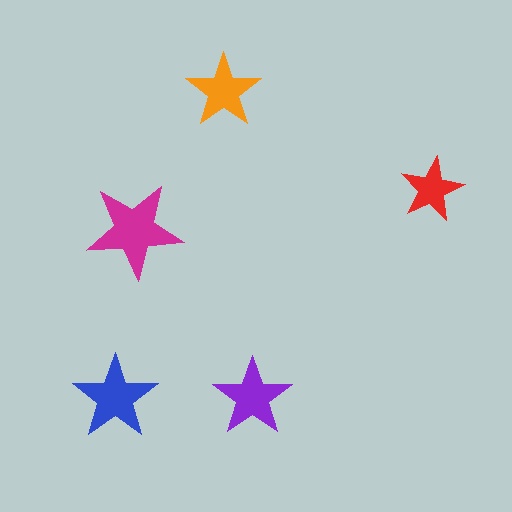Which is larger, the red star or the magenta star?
The magenta one.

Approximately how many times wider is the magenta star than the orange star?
About 1.5 times wider.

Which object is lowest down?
The blue star is bottommost.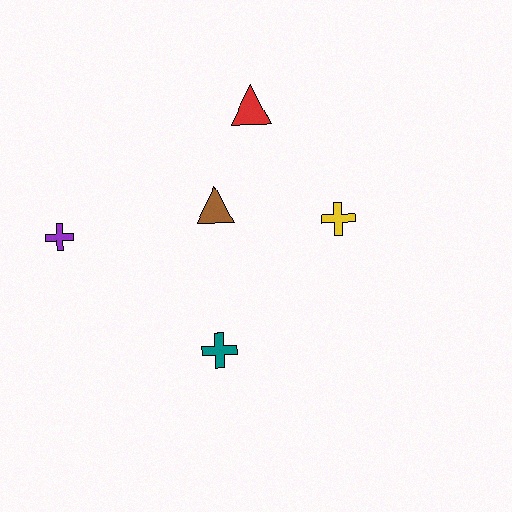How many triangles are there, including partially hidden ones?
There are 2 triangles.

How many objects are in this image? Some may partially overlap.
There are 5 objects.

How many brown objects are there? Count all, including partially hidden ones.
There is 1 brown object.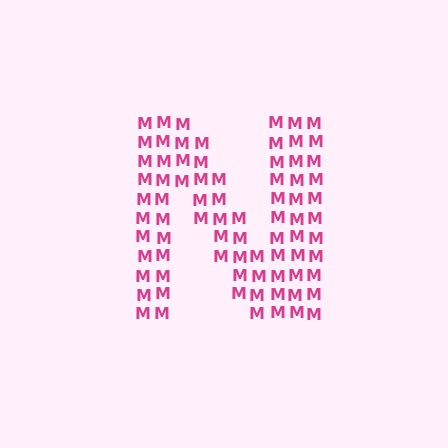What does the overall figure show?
The overall figure shows the letter N.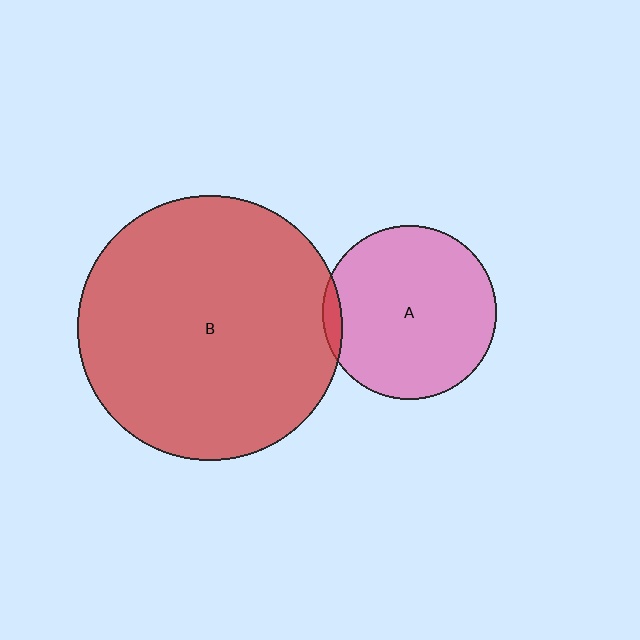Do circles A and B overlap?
Yes.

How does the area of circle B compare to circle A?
Approximately 2.3 times.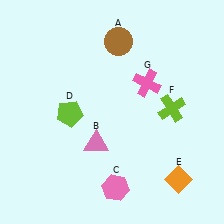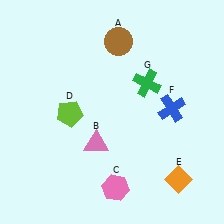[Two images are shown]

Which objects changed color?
F changed from lime to blue. G changed from pink to green.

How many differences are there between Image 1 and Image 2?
There are 2 differences between the two images.